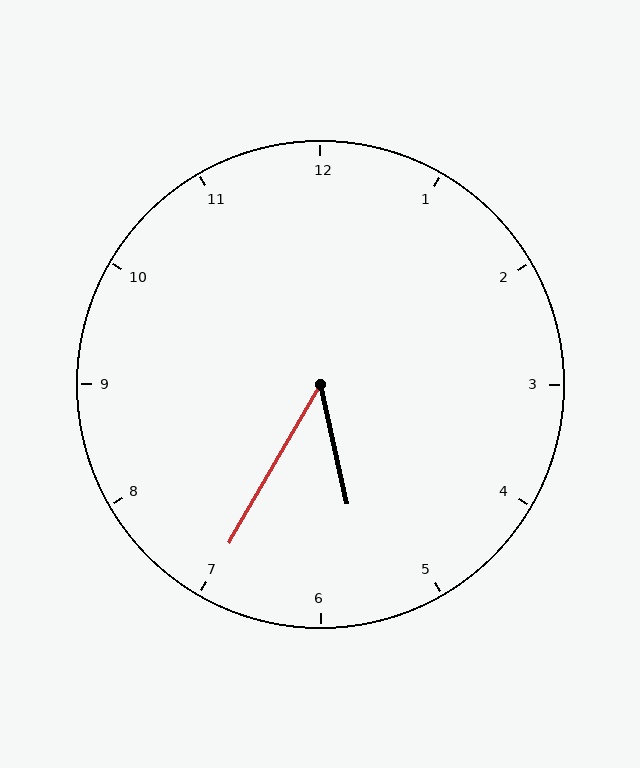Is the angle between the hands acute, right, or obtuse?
It is acute.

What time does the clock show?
5:35.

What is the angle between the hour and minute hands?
Approximately 42 degrees.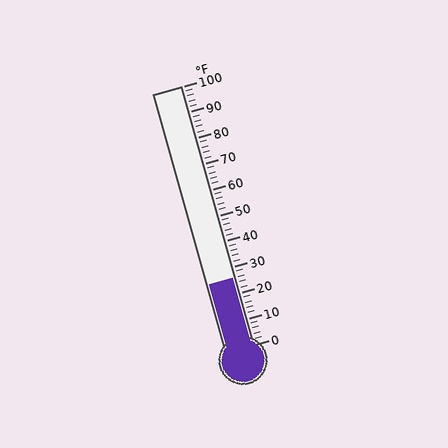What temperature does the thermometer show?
The thermometer shows approximately 26°F.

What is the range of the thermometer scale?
The thermometer scale ranges from 0°F to 100°F.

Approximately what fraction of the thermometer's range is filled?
The thermometer is filled to approximately 25% of its range.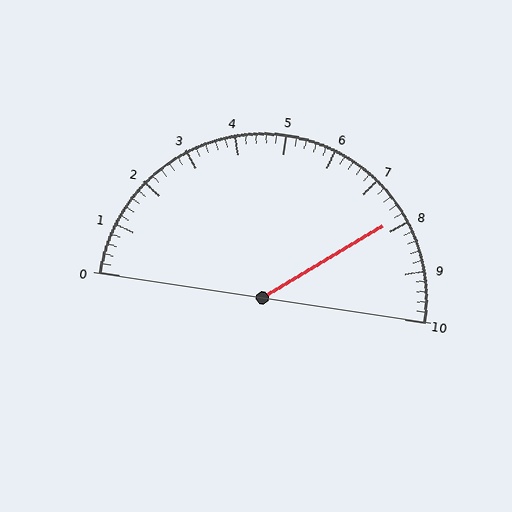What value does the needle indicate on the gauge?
The needle indicates approximately 7.8.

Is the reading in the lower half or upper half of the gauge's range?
The reading is in the upper half of the range (0 to 10).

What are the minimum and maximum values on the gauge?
The gauge ranges from 0 to 10.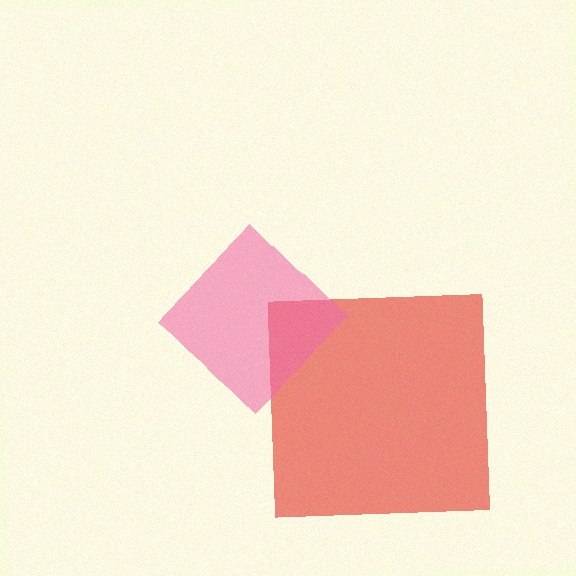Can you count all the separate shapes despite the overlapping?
Yes, there are 2 separate shapes.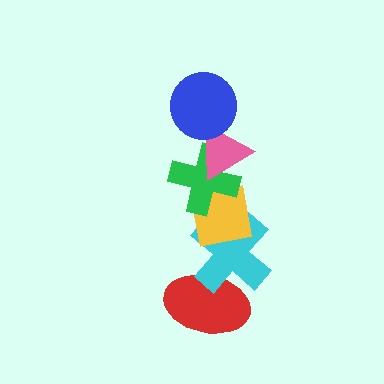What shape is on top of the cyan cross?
The yellow square is on top of the cyan cross.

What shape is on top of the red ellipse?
The cyan cross is on top of the red ellipse.